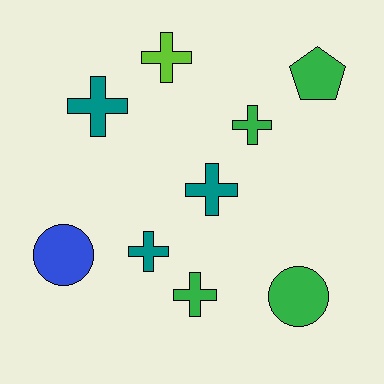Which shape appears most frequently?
Cross, with 6 objects.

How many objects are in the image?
There are 9 objects.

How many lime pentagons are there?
There are no lime pentagons.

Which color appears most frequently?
Green, with 4 objects.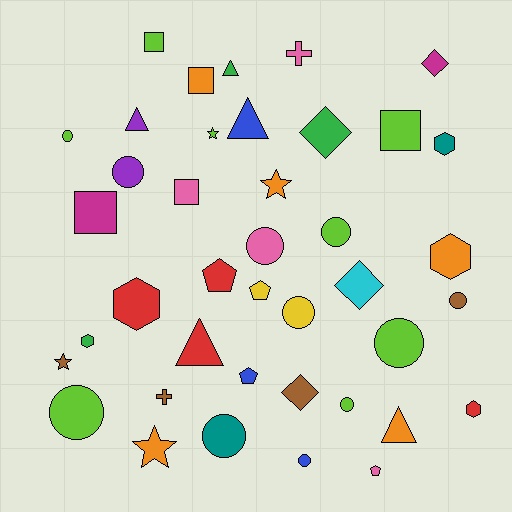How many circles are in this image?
There are 11 circles.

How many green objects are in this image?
There are 3 green objects.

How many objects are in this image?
There are 40 objects.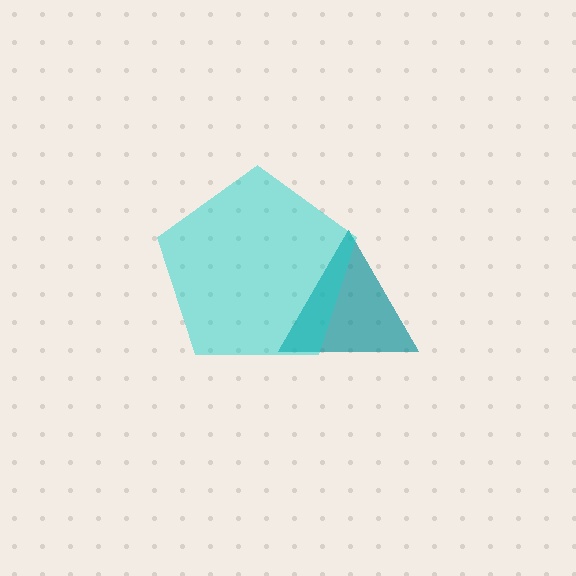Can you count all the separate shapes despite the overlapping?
Yes, there are 2 separate shapes.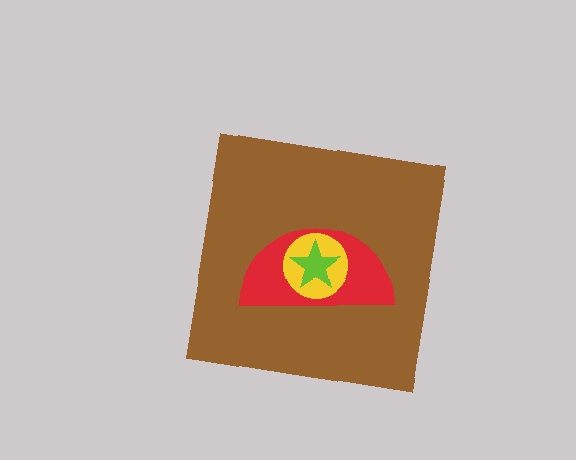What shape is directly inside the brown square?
The red semicircle.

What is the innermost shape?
The lime star.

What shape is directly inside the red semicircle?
The yellow circle.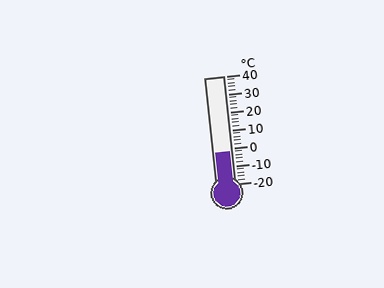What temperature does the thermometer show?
The thermometer shows approximately -2°C.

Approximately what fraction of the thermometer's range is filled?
The thermometer is filled to approximately 30% of its range.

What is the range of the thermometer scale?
The thermometer scale ranges from -20°C to 40°C.